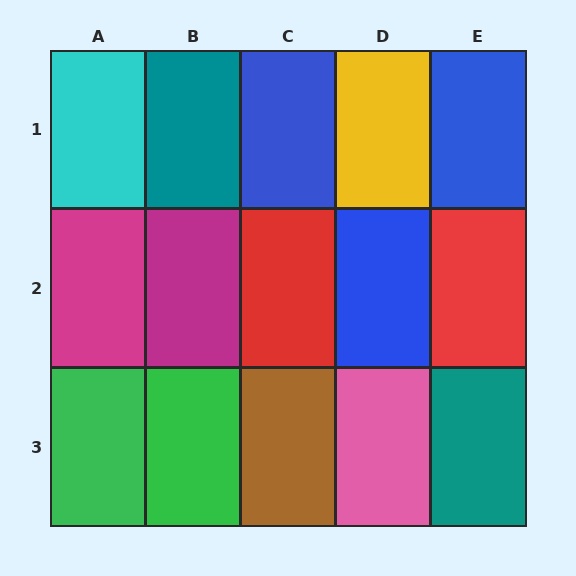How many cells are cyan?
1 cell is cyan.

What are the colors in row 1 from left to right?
Cyan, teal, blue, yellow, blue.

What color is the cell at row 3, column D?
Pink.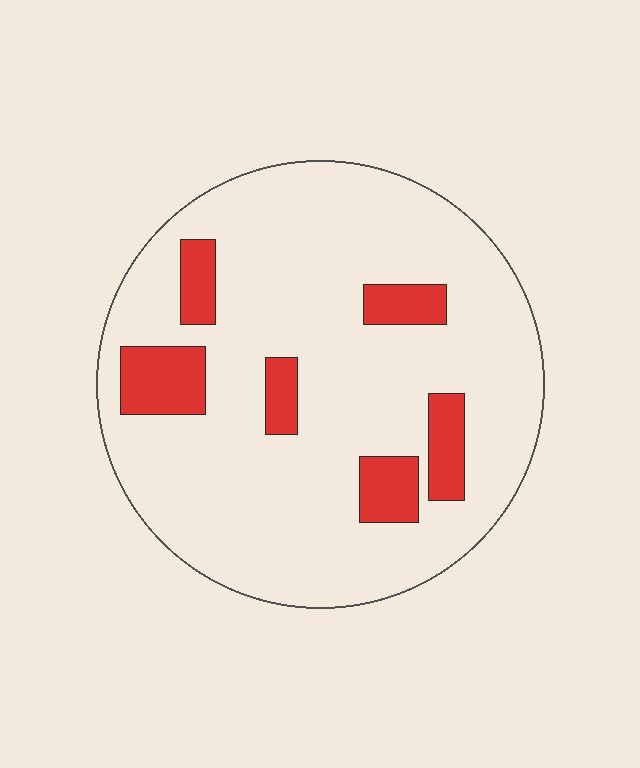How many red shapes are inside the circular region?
6.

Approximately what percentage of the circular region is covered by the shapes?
Approximately 15%.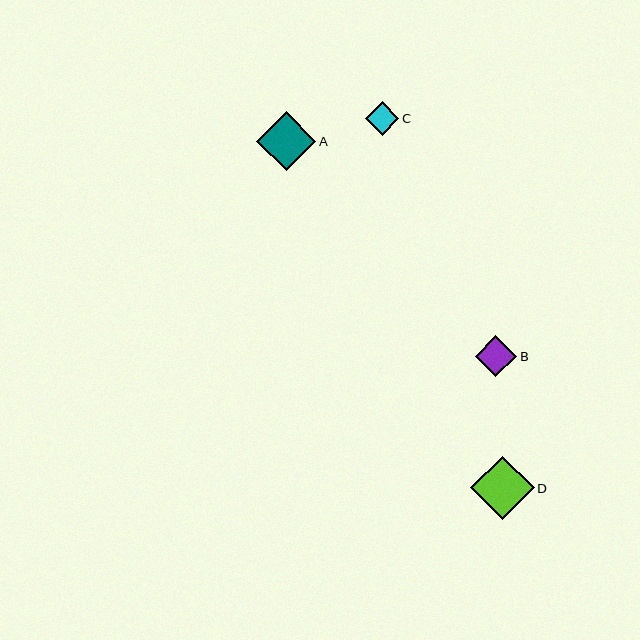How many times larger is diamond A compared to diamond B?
Diamond A is approximately 1.4 times the size of diamond B.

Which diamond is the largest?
Diamond D is the largest with a size of approximately 64 pixels.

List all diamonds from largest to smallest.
From largest to smallest: D, A, B, C.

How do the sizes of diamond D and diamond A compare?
Diamond D and diamond A are approximately the same size.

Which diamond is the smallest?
Diamond C is the smallest with a size of approximately 34 pixels.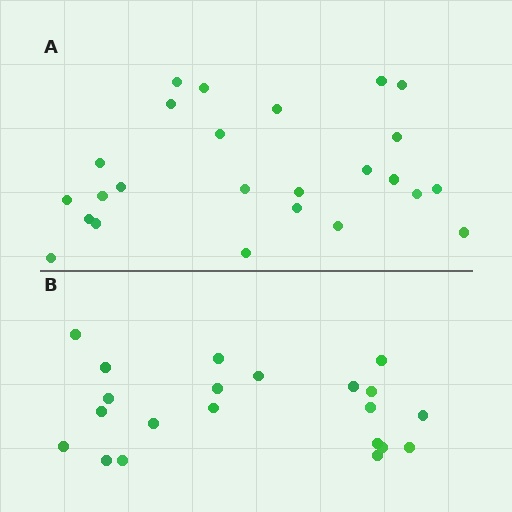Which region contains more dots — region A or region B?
Region A (the top region) has more dots.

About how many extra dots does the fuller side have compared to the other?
Region A has about 4 more dots than region B.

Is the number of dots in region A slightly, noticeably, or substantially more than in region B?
Region A has only slightly more — the two regions are fairly close. The ratio is roughly 1.2 to 1.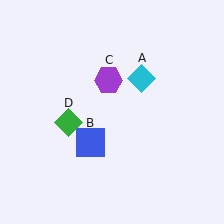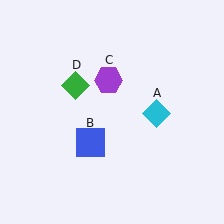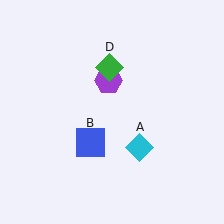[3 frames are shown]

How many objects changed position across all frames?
2 objects changed position: cyan diamond (object A), green diamond (object D).